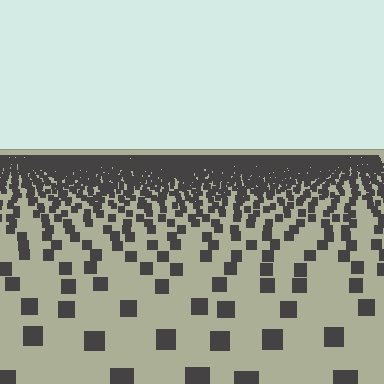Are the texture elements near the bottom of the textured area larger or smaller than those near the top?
Larger. Near the bottom, elements are closer to the viewer and appear at a bigger on-screen size.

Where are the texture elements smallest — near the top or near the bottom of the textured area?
Near the top.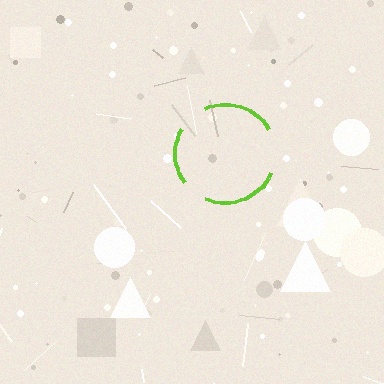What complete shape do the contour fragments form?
The contour fragments form a circle.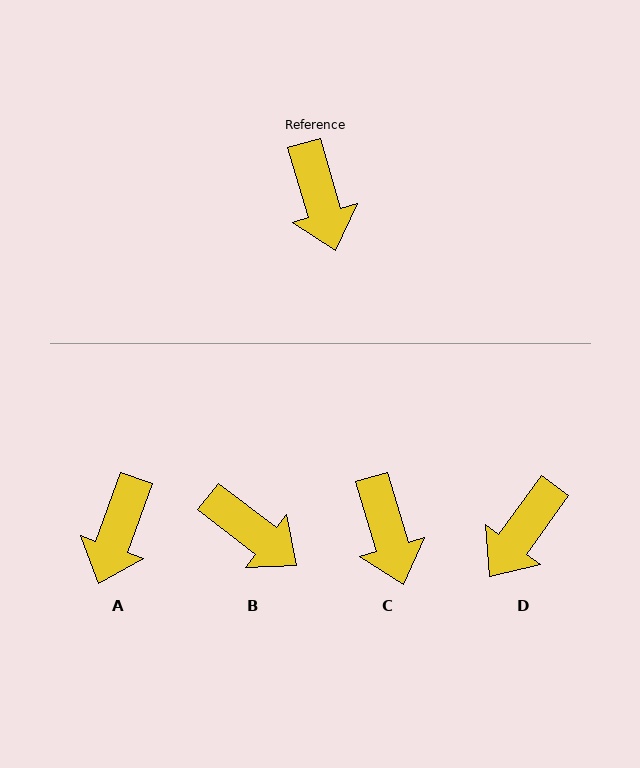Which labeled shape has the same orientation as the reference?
C.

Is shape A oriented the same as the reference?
No, it is off by about 36 degrees.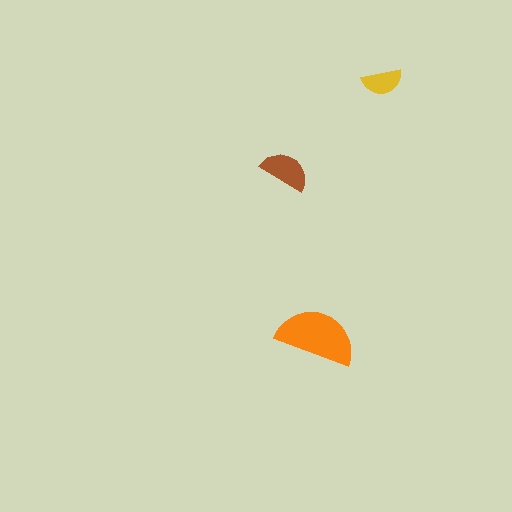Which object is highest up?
The yellow semicircle is topmost.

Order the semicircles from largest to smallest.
the orange one, the brown one, the yellow one.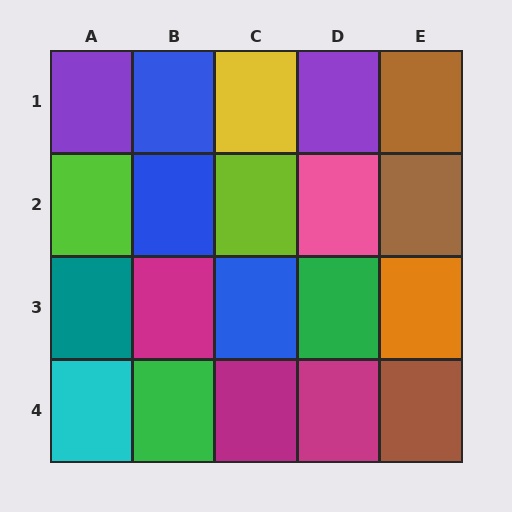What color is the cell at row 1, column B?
Blue.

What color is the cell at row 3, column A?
Teal.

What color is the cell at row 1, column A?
Purple.